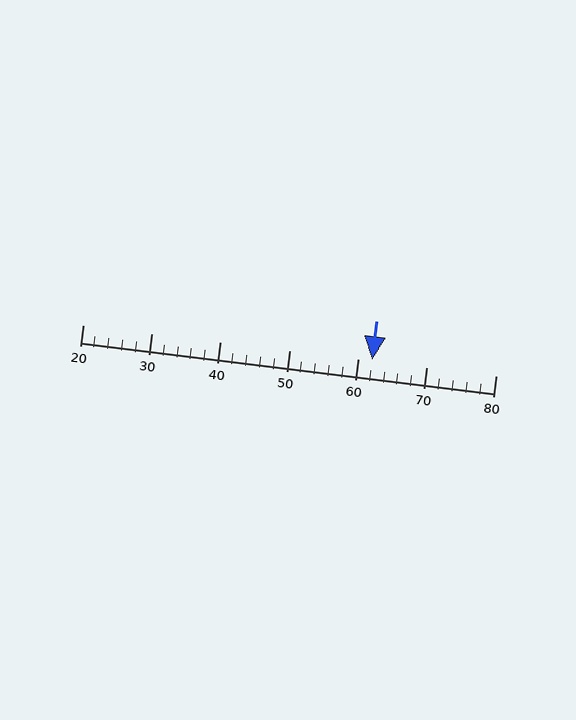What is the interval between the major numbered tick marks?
The major tick marks are spaced 10 units apart.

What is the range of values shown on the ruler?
The ruler shows values from 20 to 80.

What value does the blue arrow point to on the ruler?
The blue arrow points to approximately 62.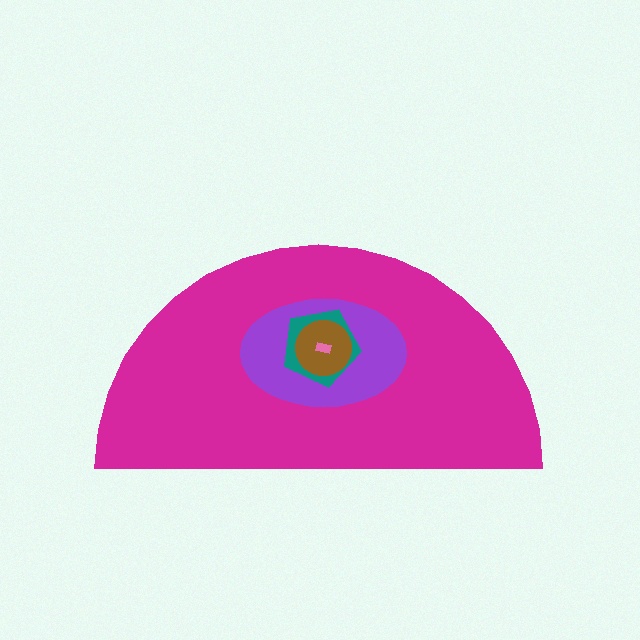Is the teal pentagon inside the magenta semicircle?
Yes.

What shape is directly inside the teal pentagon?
The brown circle.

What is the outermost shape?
The magenta semicircle.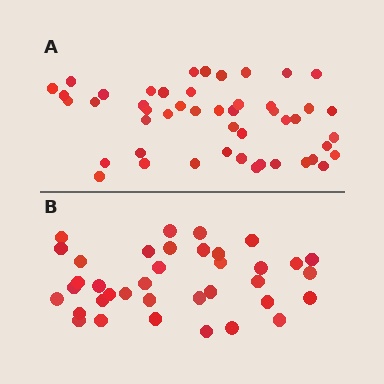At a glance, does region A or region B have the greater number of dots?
Region A (the top region) has more dots.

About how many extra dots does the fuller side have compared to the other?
Region A has roughly 12 or so more dots than region B.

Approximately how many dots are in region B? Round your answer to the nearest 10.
About 40 dots. (The exact count is 37, which rounds to 40.)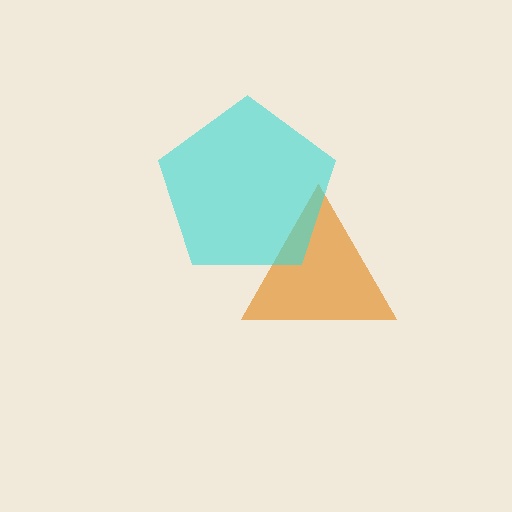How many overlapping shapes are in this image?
There are 2 overlapping shapes in the image.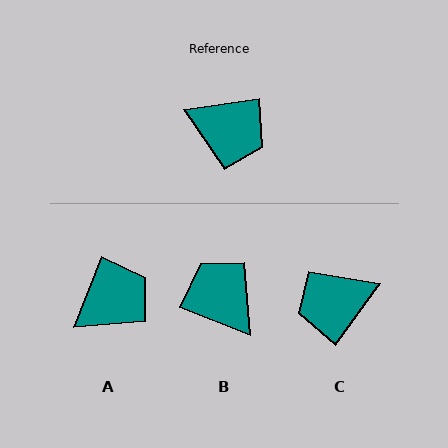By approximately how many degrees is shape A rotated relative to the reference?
Approximately 61 degrees counter-clockwise.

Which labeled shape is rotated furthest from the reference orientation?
B, about 150 degrees away.